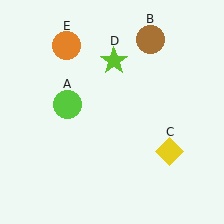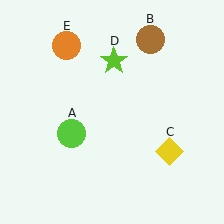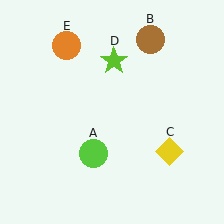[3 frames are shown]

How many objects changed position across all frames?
1 object changed position: lime circle (object A).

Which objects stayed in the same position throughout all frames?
Brown circle (object B) and yellow diamond (object C) and lime star (object D) and orange circle (object E) remained stationary.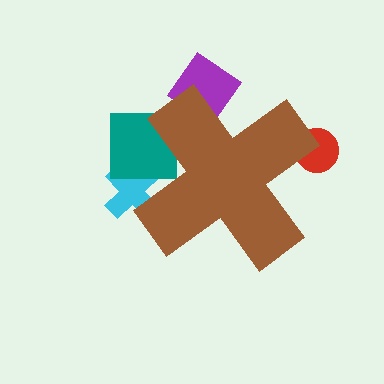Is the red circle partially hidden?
Yes, the red circle is partially hidden behind the brown cross.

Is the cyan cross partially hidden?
Yes, the cyan cross is partially hidden behind the brown cross.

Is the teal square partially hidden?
Yes, the teal square is partially hidden behind the brown cross.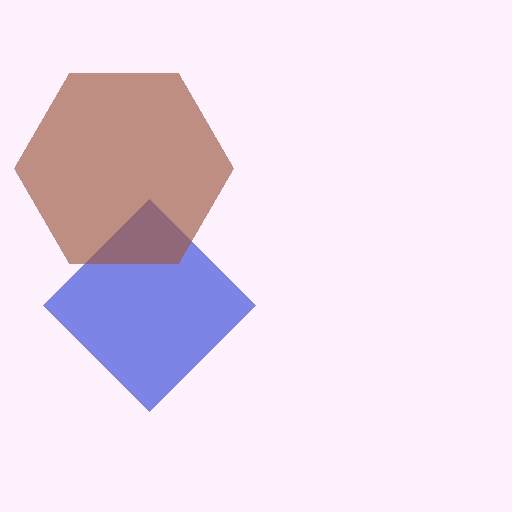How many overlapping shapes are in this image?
There are 2 overlapping shapes in the image.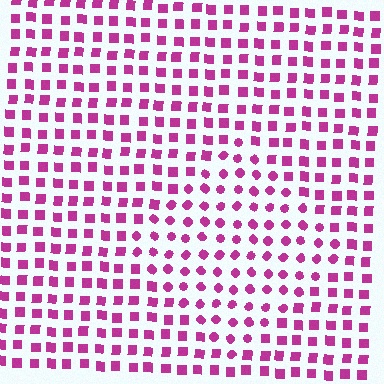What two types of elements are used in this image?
The image uses circles inside the diamond region and squares outside it.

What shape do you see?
I see a diamond.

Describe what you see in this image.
The image is filled with small magenta elements arranged in a uniform grid. A diamond-shaped region contains circles, while the surrounding area contains squares. The boundary is defined purely by the change in element shape.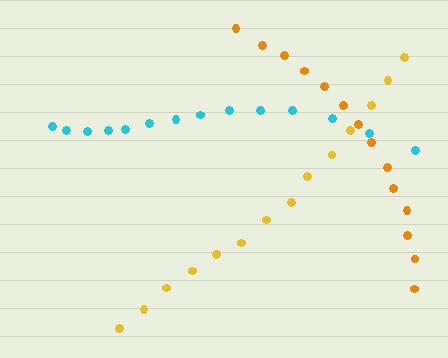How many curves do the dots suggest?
There are 3 distinct paths.